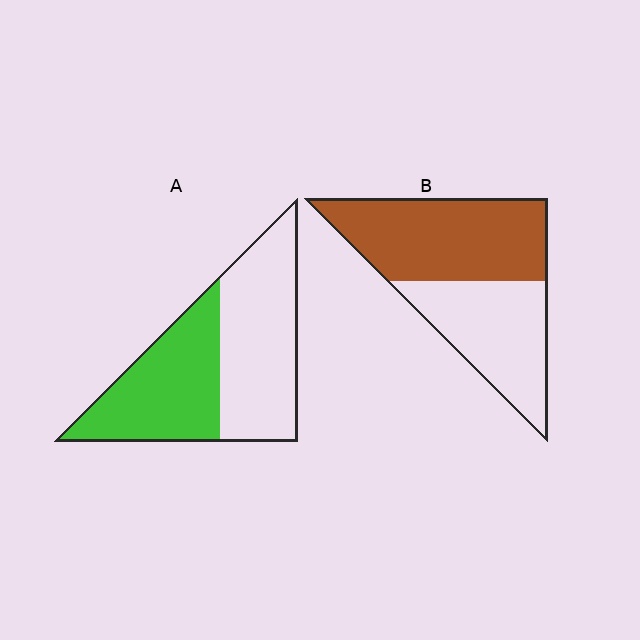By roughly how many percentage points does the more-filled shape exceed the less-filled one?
By roughly 10 percentage points (B over A).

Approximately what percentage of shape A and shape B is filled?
A is approximately 45% and B is approximately 55%.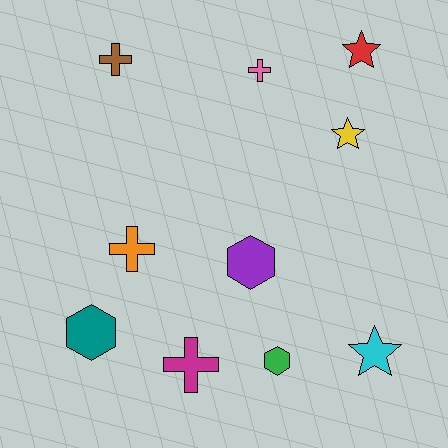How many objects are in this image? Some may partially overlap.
There are 10 objects.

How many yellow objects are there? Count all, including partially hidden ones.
There is 1 yellow object.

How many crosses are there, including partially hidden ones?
There are 4 crosses.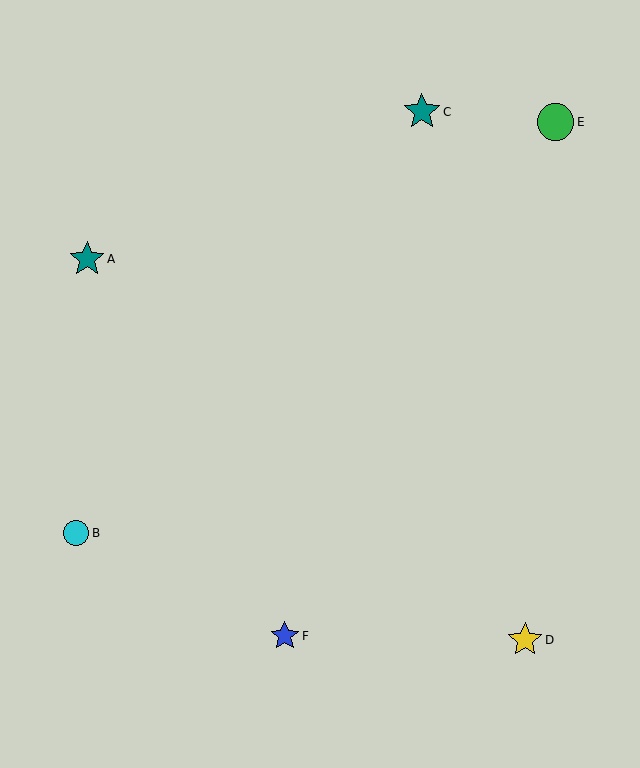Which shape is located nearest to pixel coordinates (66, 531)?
The cyan circle (labeled B) at (76, 533) is nearest to that location.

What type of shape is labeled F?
Shape F is a blue star.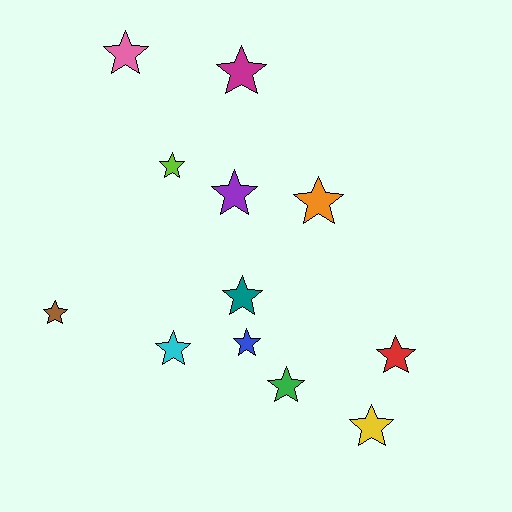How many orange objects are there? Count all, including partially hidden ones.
There is 1 orange object.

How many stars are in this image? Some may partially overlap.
There are 12 stars.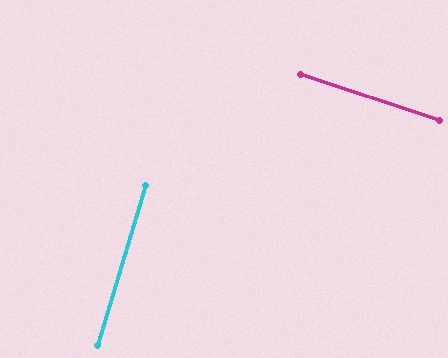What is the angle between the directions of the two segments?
Approximately 88 degrees.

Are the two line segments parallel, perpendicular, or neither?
Perpendicular — they meet at approximately 88°.